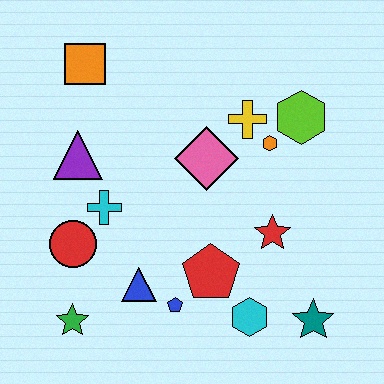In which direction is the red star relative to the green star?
The red star is to the right of the green star.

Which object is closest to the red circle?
The cyan cross is closest to the red circle.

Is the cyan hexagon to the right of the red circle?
Yes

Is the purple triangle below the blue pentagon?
No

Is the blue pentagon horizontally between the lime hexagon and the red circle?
Yes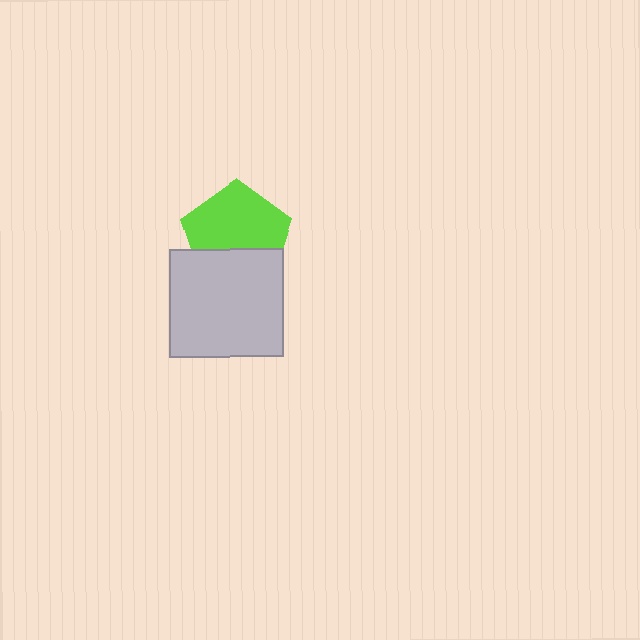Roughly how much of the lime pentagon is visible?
About half of it is visible (roughly 64%).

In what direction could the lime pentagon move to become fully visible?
The lime pentagon could move up. That would shift it out from behind the light gray rectangle entirely.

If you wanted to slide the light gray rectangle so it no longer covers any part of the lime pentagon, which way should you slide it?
Slide it down — that is the most direct way to separate the two shapes.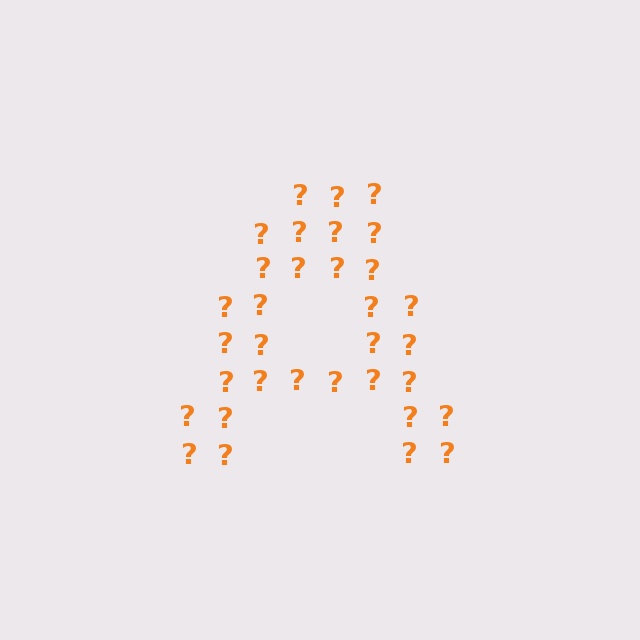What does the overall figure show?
The overall figure shows the letter A.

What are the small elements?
The small elements are question marks.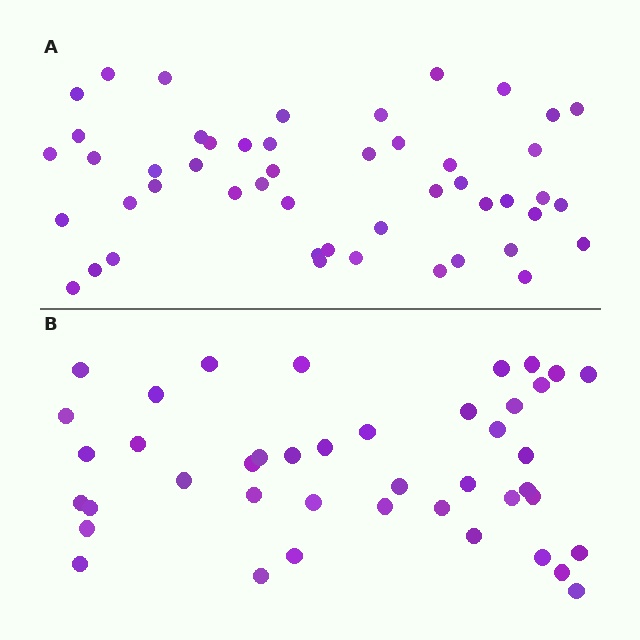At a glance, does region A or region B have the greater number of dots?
Region A (the top region) has more dots.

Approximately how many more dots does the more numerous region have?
Region A has roughly 8 or so more dots than region B.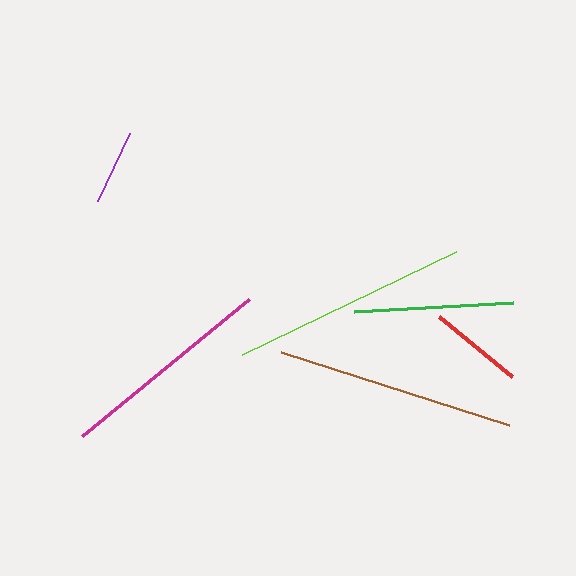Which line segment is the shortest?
The purple line is the shortest at approximately 75 pixels.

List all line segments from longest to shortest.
From longest to shortest: brown, lime, magenta, green, red, purple.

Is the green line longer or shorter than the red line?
The green line is longer than the red line.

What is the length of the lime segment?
The lime segment is approximately 237 pixels long.